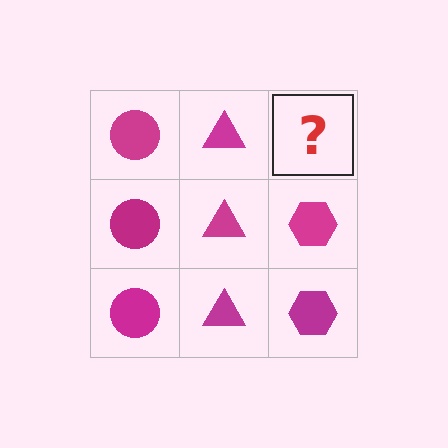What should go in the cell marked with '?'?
The missing cell should contain a magenta hexagon.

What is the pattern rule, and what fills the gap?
The rule is that each column has a consistent shape. The gap should be filled with a magenta hexagon.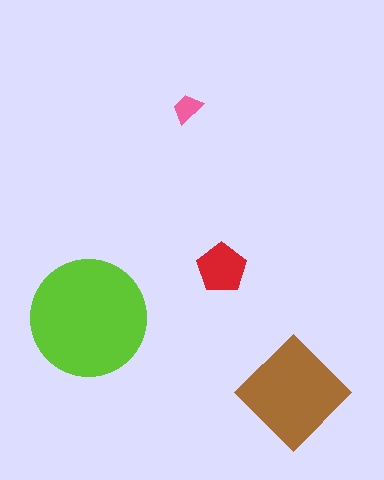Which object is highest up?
The pink trapezoid is topmost.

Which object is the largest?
The lime circle.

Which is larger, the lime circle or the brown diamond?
The lime circle.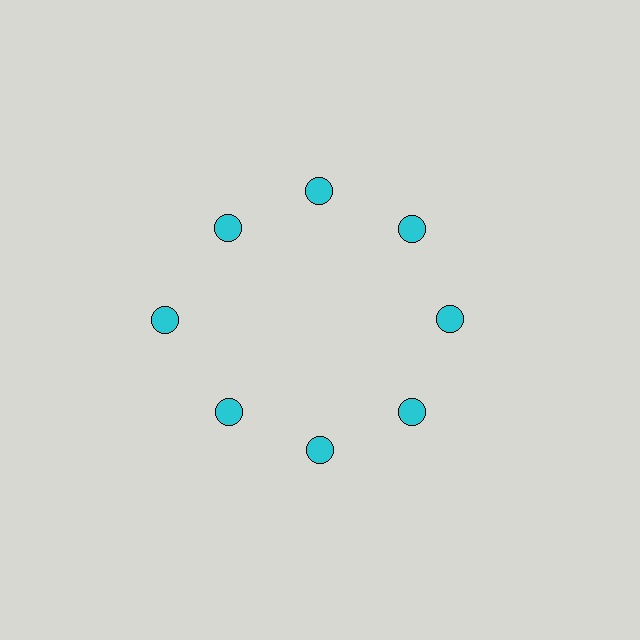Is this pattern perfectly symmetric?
No. The 8 cyan circles are arranged in a ring, but one element near the 9 o'clock position is pushed outward from the center, breaking the 8-fold rotational symmetry.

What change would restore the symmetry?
The symmetry would be restored by moving it inward, back onto the ring so that all 8 circles sit at equal angles and equal distance from the center.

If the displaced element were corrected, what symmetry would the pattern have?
It would have 8-fold rotational symmetry — the pattern would map onto itself every 45 degrees.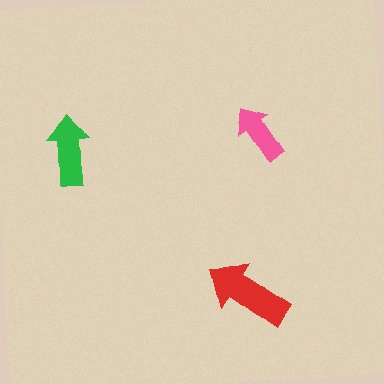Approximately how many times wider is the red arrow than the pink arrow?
About 1.5 times wider.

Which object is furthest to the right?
The pink arrow is rightmost.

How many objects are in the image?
There are 3 objects in the image.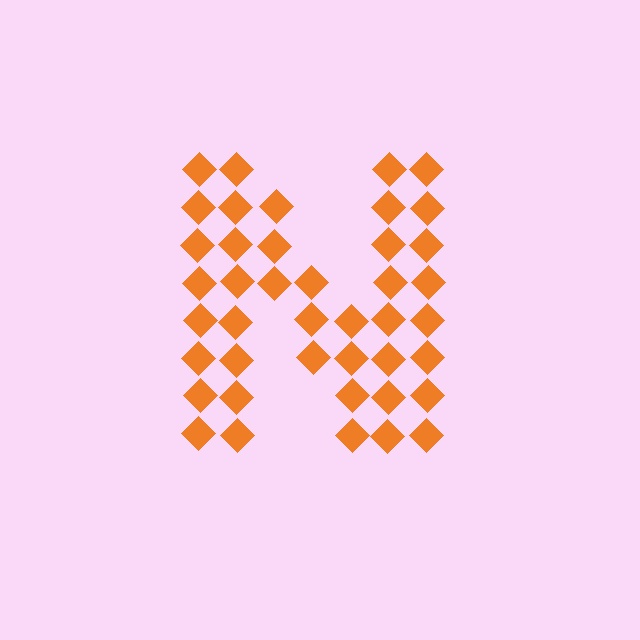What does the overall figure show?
The overall figure shows the letter N.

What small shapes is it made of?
It is made of small diamonds.